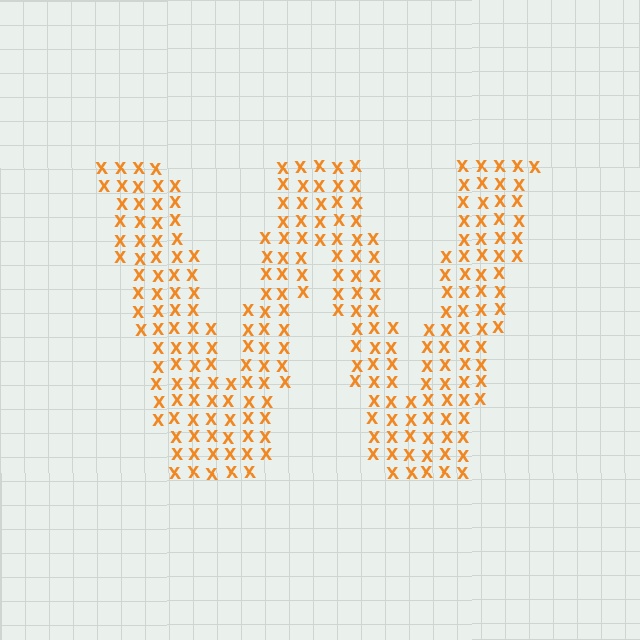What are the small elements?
The small elements are letter X's.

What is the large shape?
The large shape is the letter W.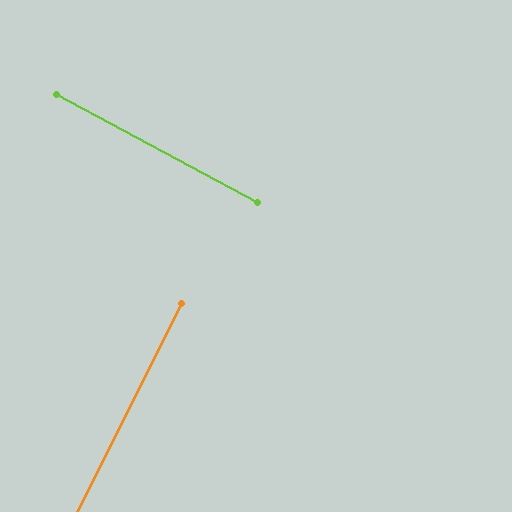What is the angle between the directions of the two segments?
Approximately 88 degrees.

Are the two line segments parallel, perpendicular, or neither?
Perpendicular — they meet at approximately 88°.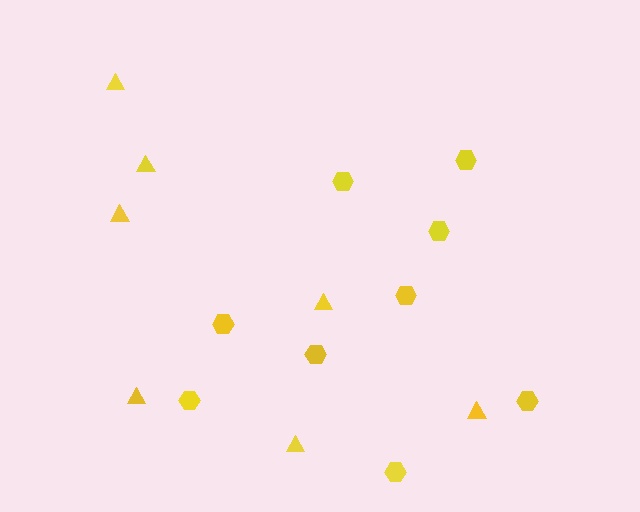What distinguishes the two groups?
There are 2 groups: one group of hexagons (9) and one group of triangles (7).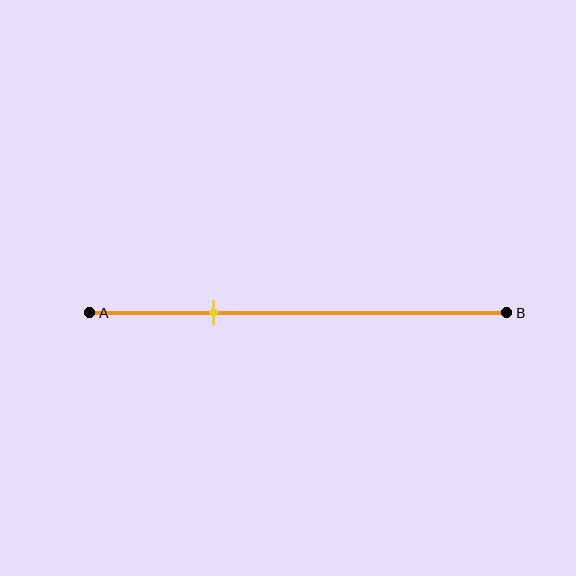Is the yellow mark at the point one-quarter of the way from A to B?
No, the mark is at about 30% from A, not at the 25% one-quarter point.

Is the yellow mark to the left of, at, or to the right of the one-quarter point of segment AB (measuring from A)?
The yellow mark is to the right of the one-quarter point of segment AB.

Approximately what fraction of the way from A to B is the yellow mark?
The yellow mark is approximately 30% of the way from A to B.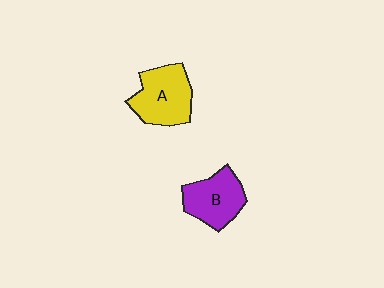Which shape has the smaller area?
Shape B (purple).